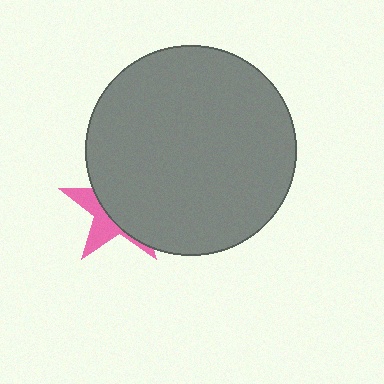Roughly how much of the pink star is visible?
A small part of it is visible (roughly 35%).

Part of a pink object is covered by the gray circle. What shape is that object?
It is a star.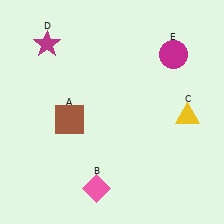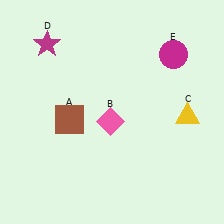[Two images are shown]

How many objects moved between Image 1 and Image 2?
1 object moved between the two images.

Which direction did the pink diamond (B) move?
The pink diamond (B) moved up.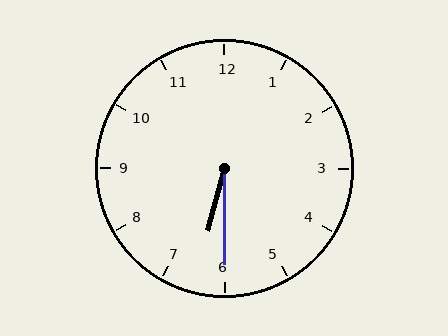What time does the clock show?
6:30.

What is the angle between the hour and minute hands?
Approximately 15 degrees.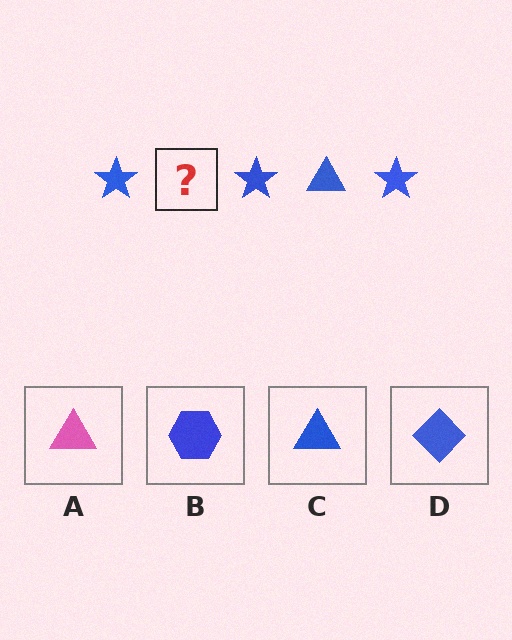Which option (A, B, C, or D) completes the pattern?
C.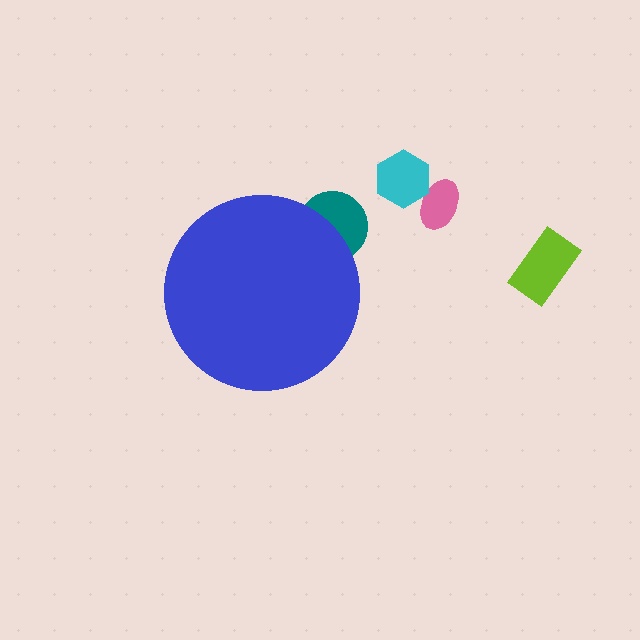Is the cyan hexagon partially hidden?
No, the cyan hexagon is fully visible.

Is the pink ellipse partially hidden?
No, the pink ellipse is fully visible.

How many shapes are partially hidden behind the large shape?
1 shape is partially hidden.